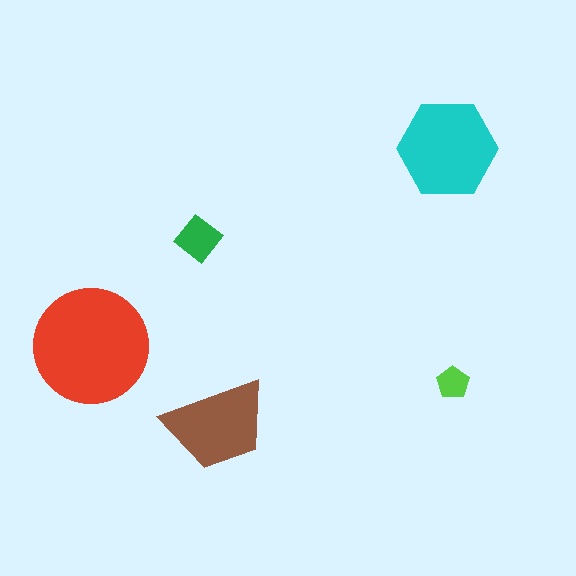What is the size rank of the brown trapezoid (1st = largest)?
3rd.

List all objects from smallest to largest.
The lime pentagon, the green diamond, the brown trapezoid, the cyan hexagon, the red circle.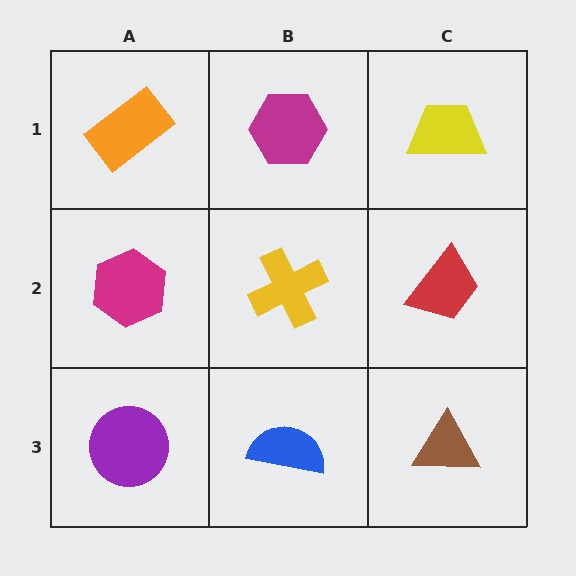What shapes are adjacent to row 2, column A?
An orange rectangle (row 1, column A), a purple circle (row 3, column A), a yellow cross (row 2, column B).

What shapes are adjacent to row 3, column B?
A yellow cross (row 2, column B), a purple circle (row 3, column A), a brown triangle (row 3, column C).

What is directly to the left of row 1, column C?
A magenta hexagon.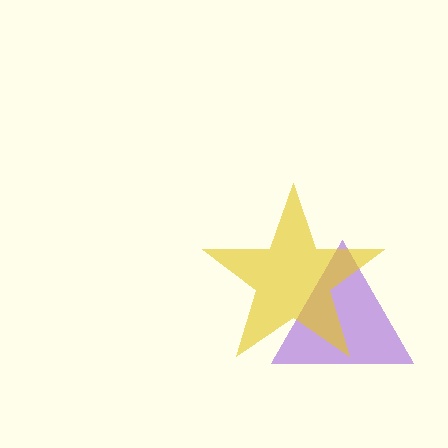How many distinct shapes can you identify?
There are 2 distinct shapes: a purple triangle, a yellow star.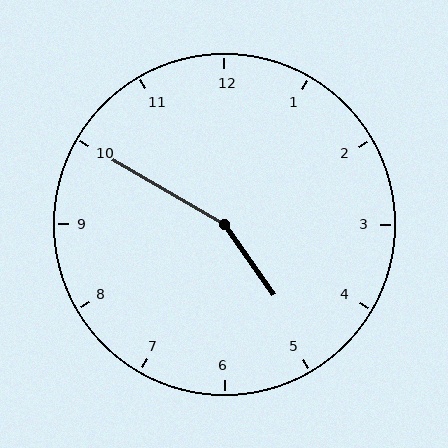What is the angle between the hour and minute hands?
Approximately 155 degrees.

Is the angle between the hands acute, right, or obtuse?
It is obtuse.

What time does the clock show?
4:50.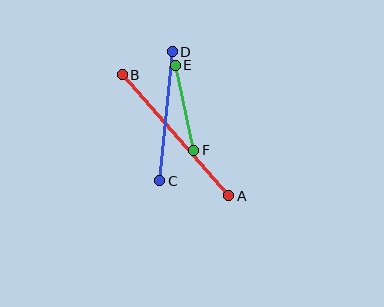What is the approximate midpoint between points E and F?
The midpoint is at approximately (184, 108) pixels.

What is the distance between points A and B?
The distance is approximately 161 pixels.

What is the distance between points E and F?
The distance is approximately 87 pixels.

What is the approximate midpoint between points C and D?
The midpoint is at approximately (166, 116) pixels.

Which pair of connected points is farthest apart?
Points A and B are farthest apart.